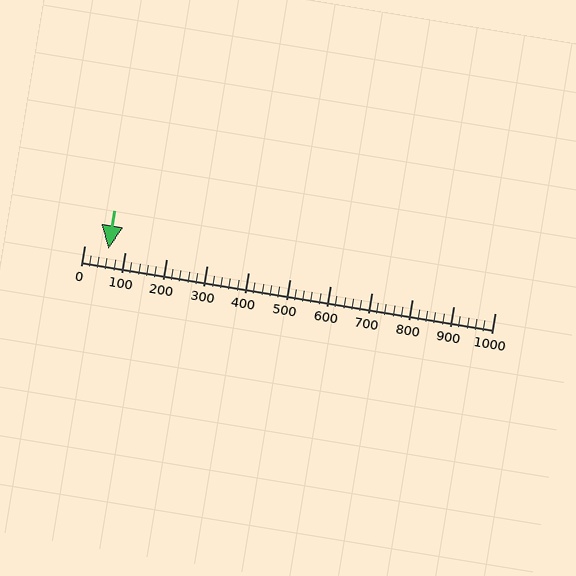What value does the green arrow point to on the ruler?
The green arrow points to approximately 60.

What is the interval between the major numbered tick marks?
The major tick marks are spaced 100 units apart.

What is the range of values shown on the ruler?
The ruler shows values from 0 to 1000.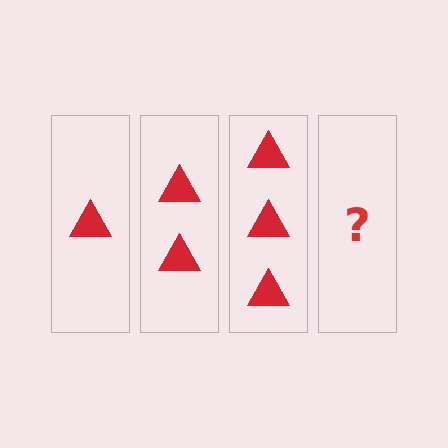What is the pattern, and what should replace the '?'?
The pattern is that each step adds one more triangle. The '?' should be 4 triangles.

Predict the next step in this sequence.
The next step is 4 triangles.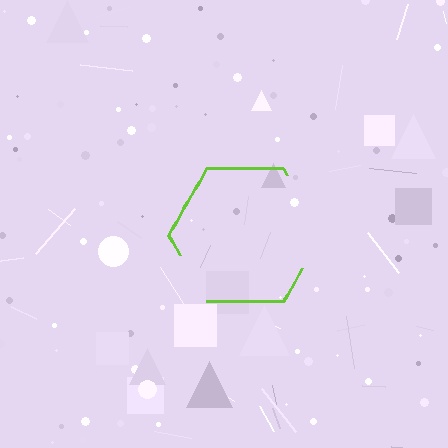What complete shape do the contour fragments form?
The contour fragments form a hexagon.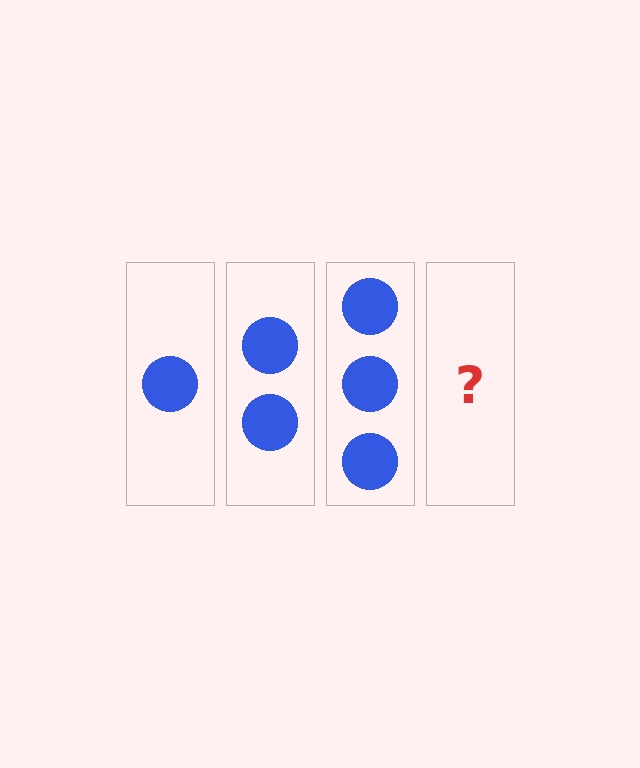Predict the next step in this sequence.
The next step is 4 circles.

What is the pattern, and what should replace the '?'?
The pattern is that each step adds one more circle. The '?' should be 4 circles.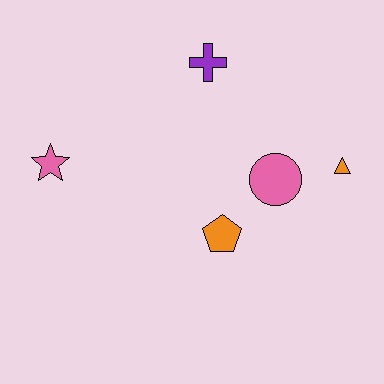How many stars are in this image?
There is 1 star.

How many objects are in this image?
There are 5 objects.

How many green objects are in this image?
There are no green objects.